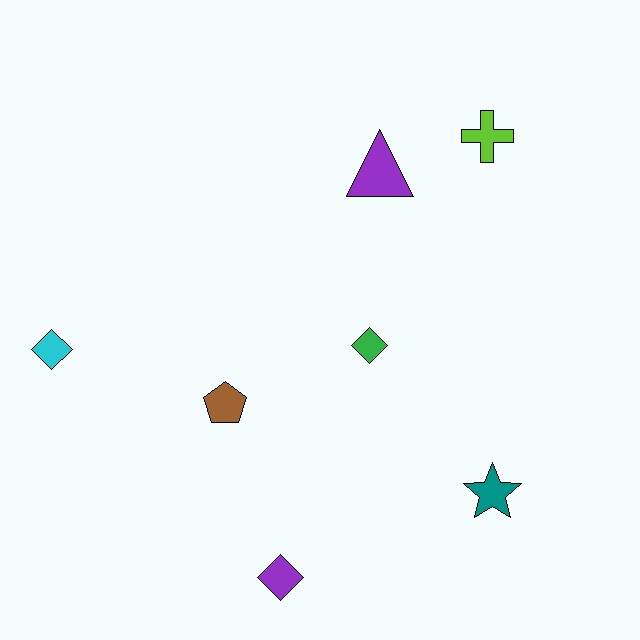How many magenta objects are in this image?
There are no magenta objects.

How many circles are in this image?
There are no circles.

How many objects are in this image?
There are 7 objects.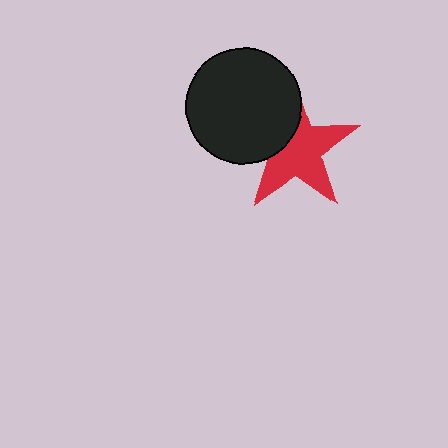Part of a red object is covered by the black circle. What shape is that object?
It is a star.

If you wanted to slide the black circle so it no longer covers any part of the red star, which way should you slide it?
Slide it toward the upper-left — that is the most direct way to separate the two shapes.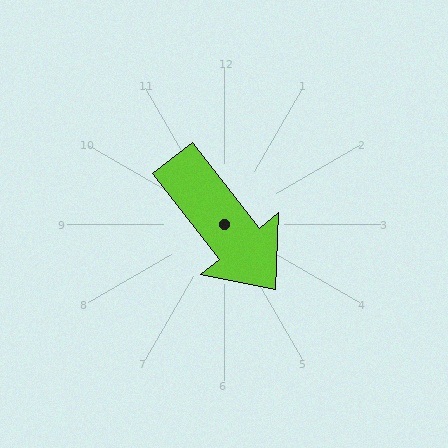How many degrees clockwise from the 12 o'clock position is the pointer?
Approximately 142 degrees.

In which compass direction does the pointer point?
Southeast.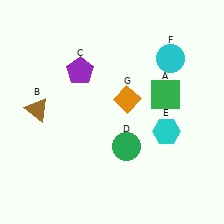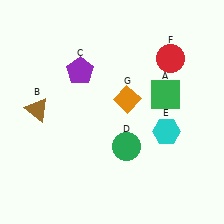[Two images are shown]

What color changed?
The circle (F) changed from cyan in Image 1 to red in Image 2.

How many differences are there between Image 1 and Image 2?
There is 1 difference between the two images.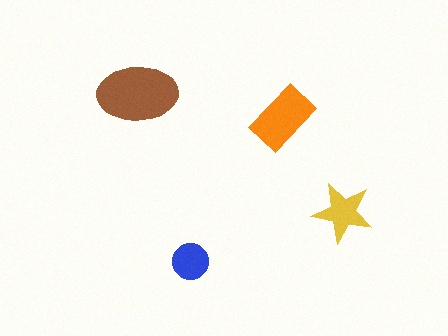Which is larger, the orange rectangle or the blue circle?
The orange rectangle.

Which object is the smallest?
The blue circle.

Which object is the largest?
The brown ellipse.